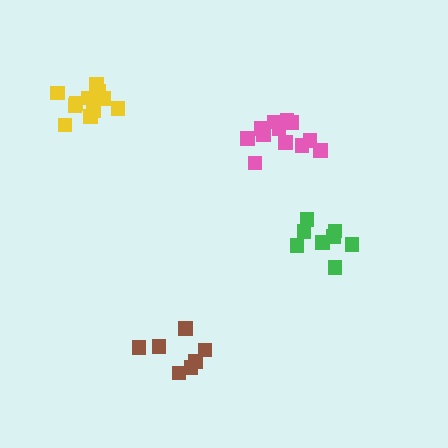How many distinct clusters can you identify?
There are 4 distinct clusters.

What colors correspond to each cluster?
The clusters are colored: brown, yellow, green, pink.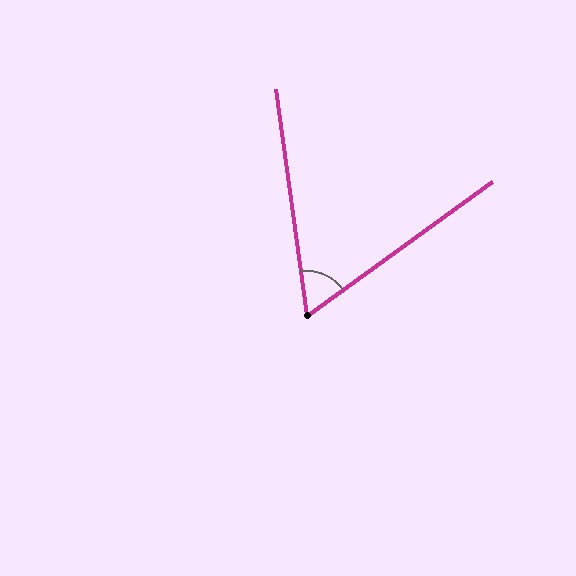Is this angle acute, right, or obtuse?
It is acute.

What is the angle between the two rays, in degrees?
Approximately 62 degrees.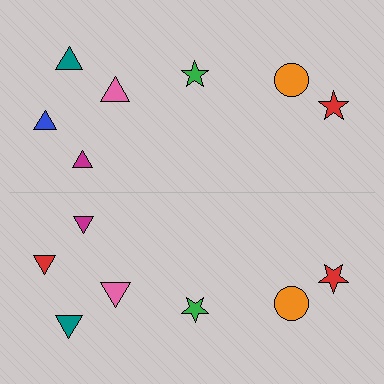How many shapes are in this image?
There are 14 shapes in this image.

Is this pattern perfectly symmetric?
No, the pattern is not perfectly symmetric. The red triangle on the bottom side breaks the symmetry — its mirror counterpart is blue.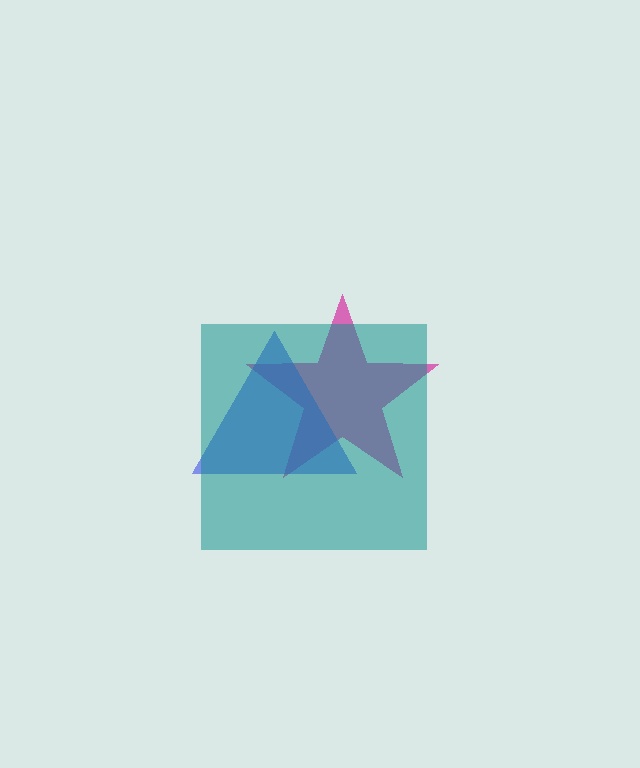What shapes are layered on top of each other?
The layered shapes are: a magenta star, a blue triangle, a teal square.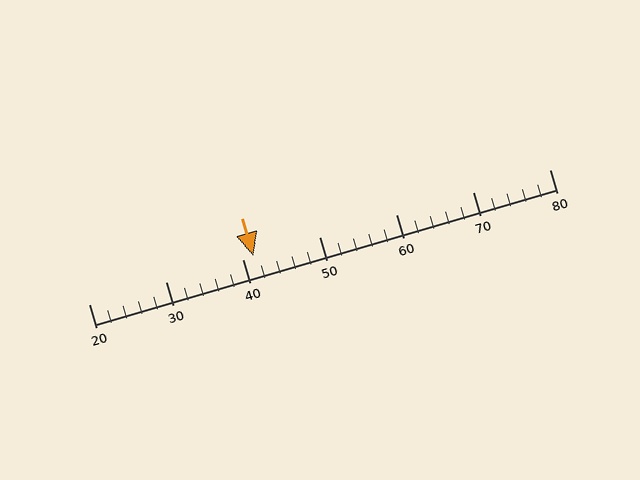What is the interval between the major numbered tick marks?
The major tick marks are spaced 10 units apart.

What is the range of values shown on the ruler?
The ruler shows values from 20 to 80.